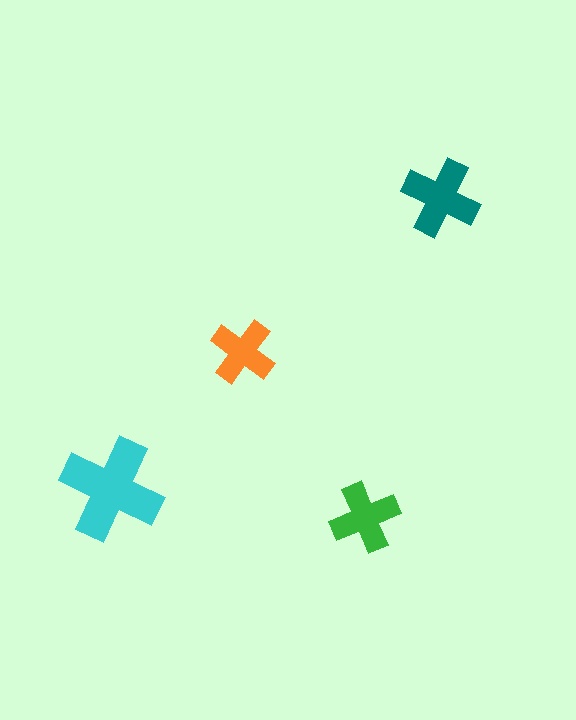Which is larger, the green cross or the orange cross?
The green one.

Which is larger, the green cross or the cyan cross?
The cyan one.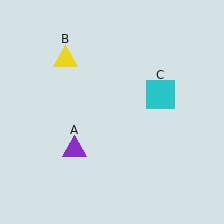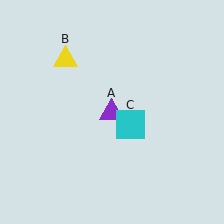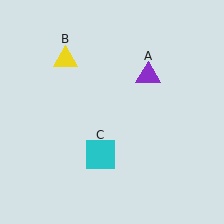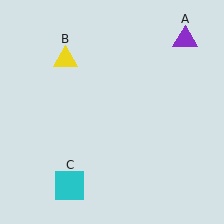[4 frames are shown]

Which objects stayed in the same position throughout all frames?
Yellow triangle (object B) remained stationary.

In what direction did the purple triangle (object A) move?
The purple triangle (object A) moved up and to the right.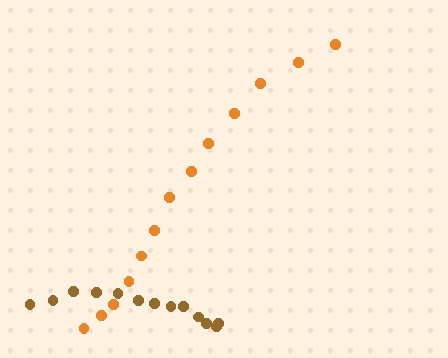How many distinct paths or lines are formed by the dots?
There are 2 distinct paths.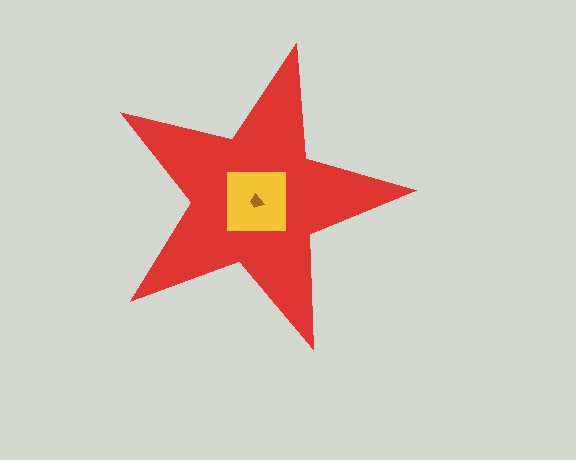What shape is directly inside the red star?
The yellow square.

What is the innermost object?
The brown trapezoid.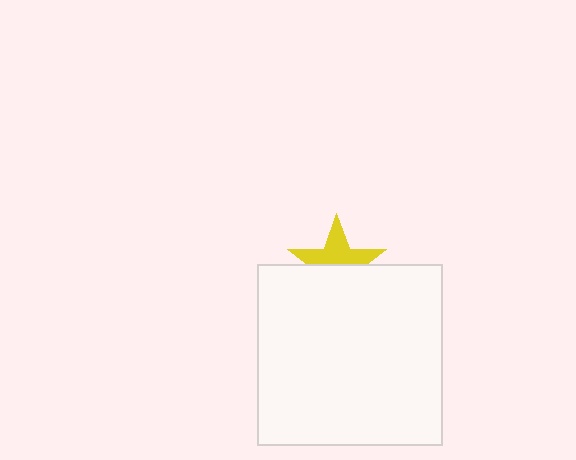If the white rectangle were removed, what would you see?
You would see the complete yellow star.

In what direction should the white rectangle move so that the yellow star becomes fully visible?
The white rectangle should move down. That is the shortest direction to clear the overlap and leave the yellow star fully visible.